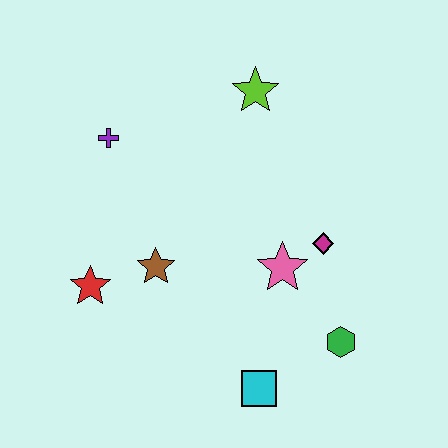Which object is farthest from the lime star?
The cyan square is farthest from the lime star.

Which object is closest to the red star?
The brown star is closest to the red star.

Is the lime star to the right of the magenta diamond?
No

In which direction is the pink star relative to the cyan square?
The pink star is above the cyan square.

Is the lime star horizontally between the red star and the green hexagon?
Yes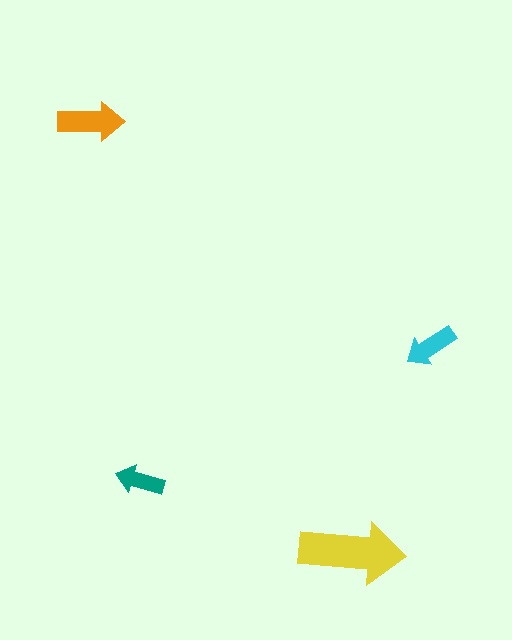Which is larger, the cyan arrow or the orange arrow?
The orange one.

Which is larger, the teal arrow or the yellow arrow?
The yellow one.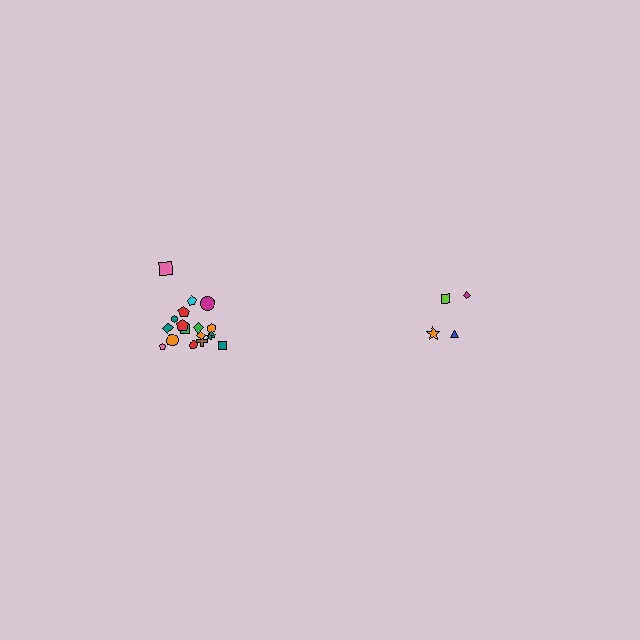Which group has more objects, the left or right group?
The left group.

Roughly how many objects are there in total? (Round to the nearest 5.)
Roughly 20 objects in total.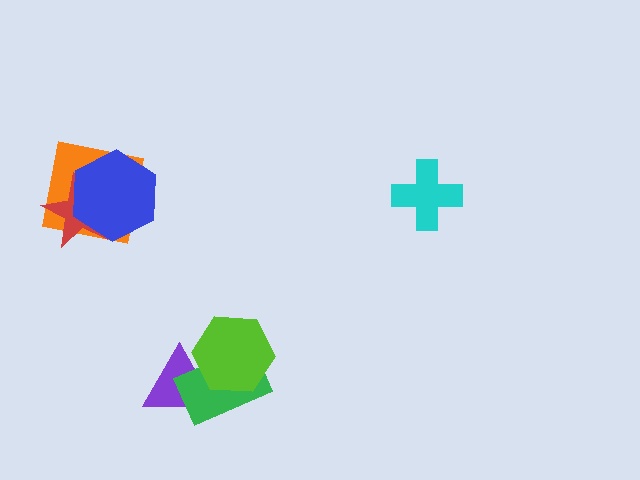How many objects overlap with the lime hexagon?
2 objects overlap with the lime hexagon.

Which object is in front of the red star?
The blue hexagon is in front of the red star.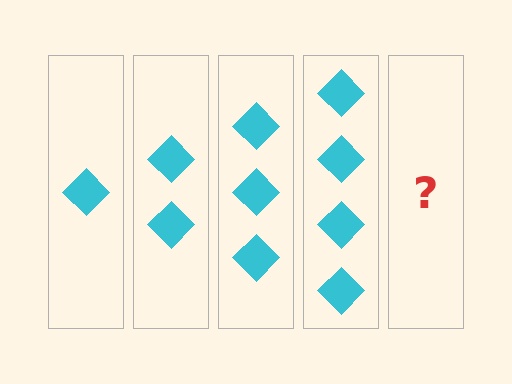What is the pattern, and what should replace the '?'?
The pattern is that each step adds one more diamond. The '?' should be 5 diamonds.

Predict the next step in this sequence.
The next step is 5 diamonds.